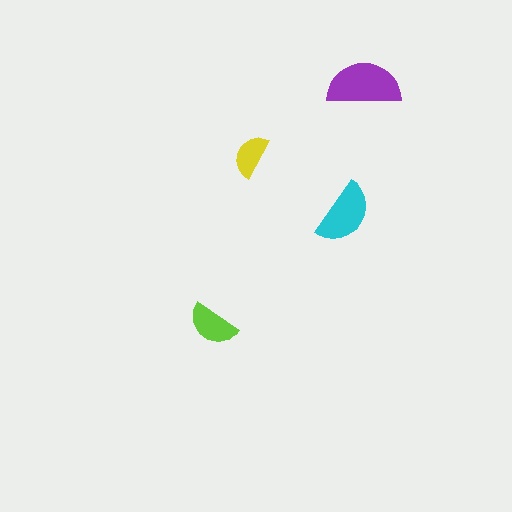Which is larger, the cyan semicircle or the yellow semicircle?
The cyan one.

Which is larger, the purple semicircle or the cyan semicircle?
The purple one.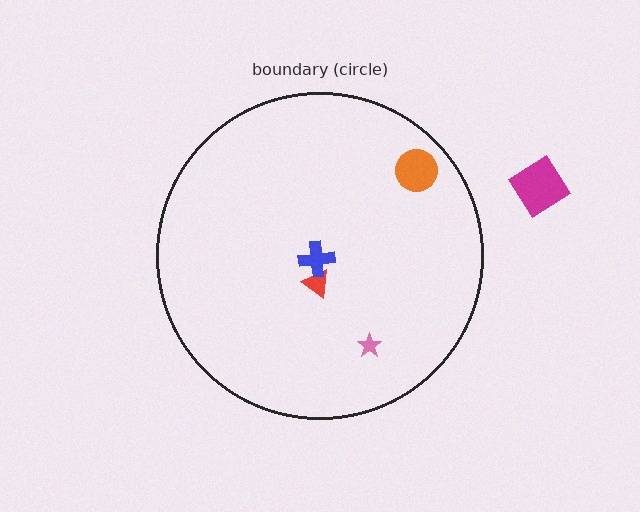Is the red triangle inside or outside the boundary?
Inside.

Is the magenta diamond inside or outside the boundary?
Outside.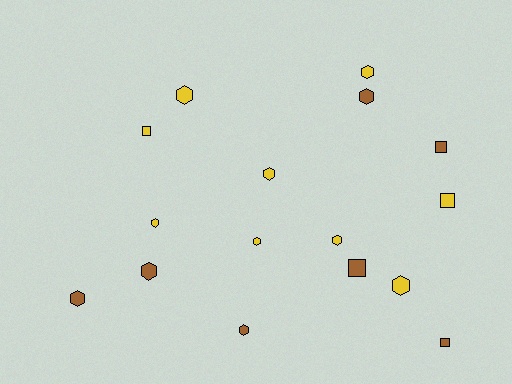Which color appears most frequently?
Yellow, with 9 objects.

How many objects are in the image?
There are 16 objects.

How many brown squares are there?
There are 3 brown squares.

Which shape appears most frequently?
Hexagon, with 11 objects.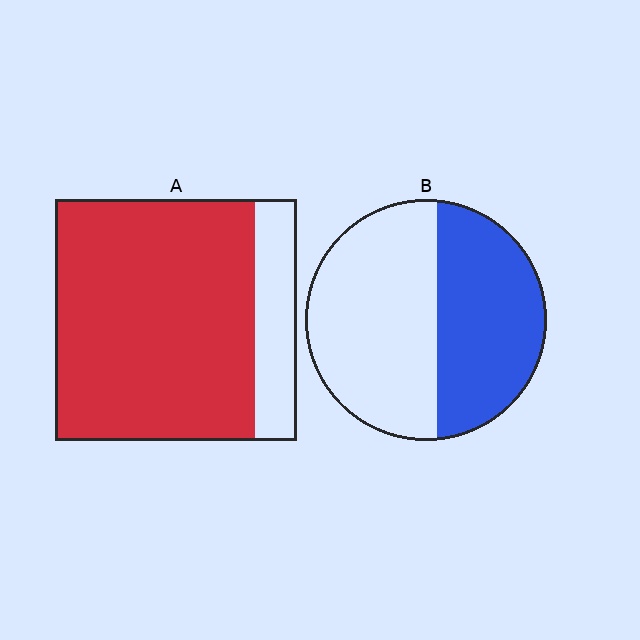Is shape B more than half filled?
No.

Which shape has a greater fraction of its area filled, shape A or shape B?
Shape A.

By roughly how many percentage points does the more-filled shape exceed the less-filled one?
By roughly 40 percentage points (A over B).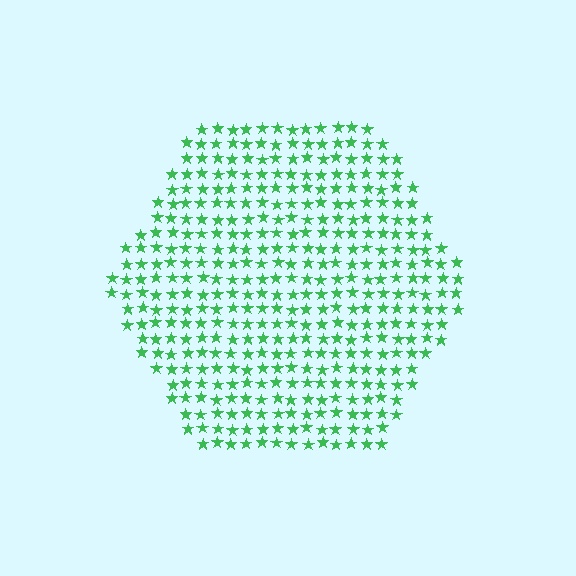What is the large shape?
The large shape is a hexagon.